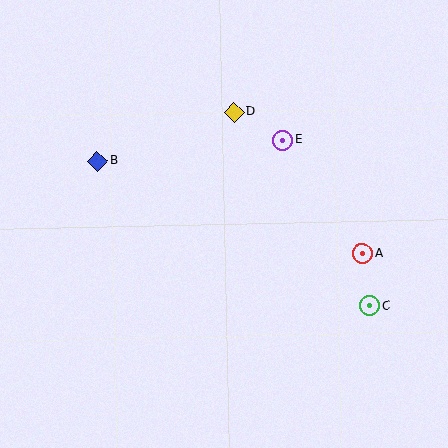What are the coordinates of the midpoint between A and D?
The midpoint between A and D is at (298, 183).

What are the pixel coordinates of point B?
Point B is at (97, 161).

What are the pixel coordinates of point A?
Point A is at (363, 253).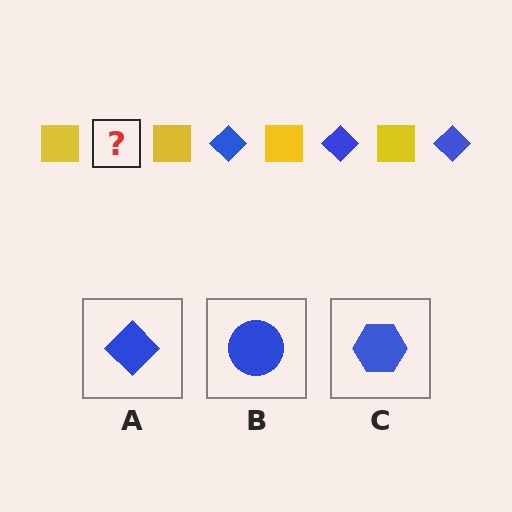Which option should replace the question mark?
Option A.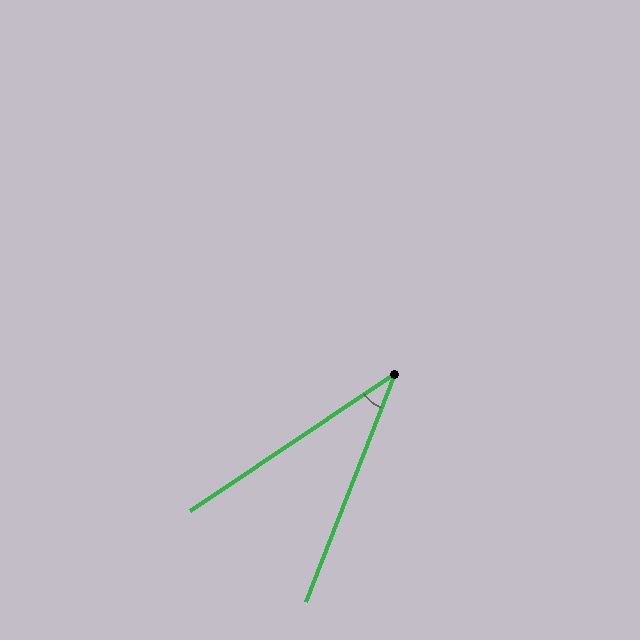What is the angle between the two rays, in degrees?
Approximately 35 degrees.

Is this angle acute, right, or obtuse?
It is acute.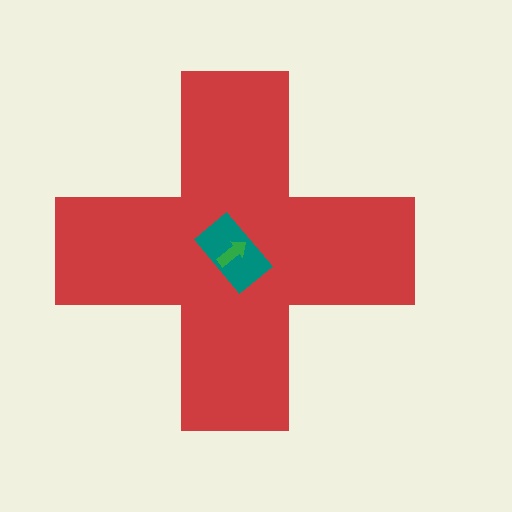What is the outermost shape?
The red cross.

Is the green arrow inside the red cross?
Yes.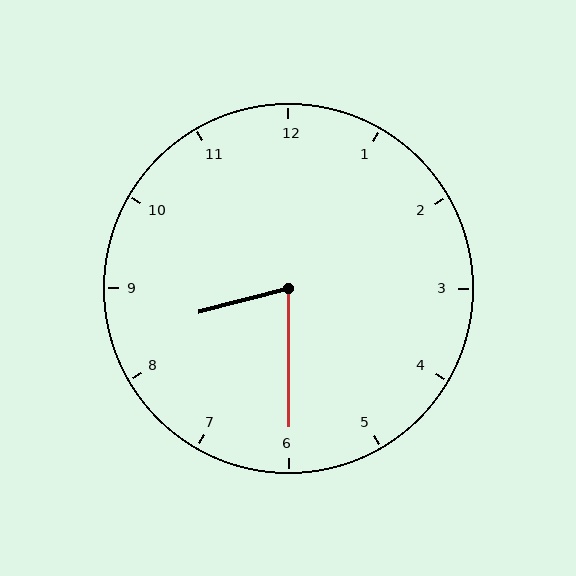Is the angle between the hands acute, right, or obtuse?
It is acute.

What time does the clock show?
8:30.